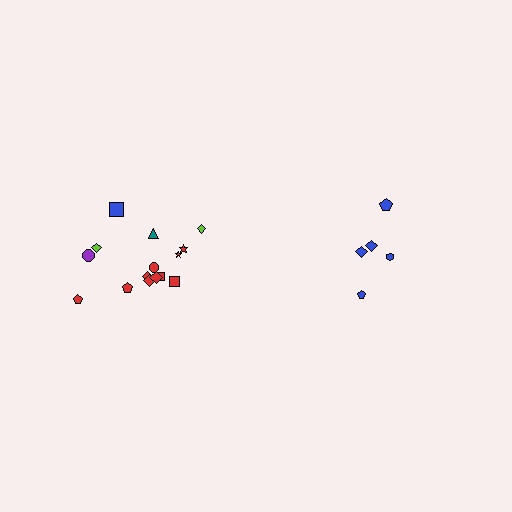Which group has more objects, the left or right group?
The left group.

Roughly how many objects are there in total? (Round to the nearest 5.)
Roughly 20 objects in total.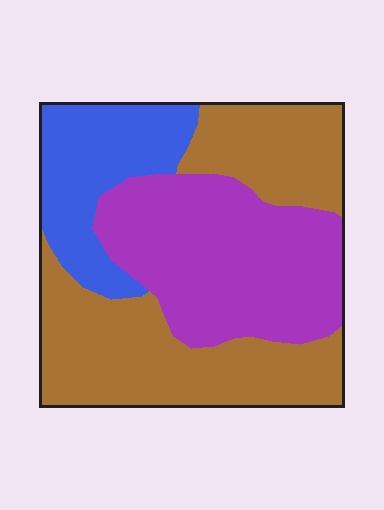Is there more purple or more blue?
Purple.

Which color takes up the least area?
Blue, at roughly 20%.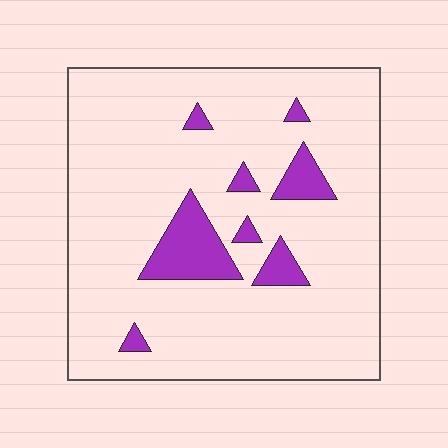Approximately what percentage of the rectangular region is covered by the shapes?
Approximately 10%.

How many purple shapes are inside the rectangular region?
8.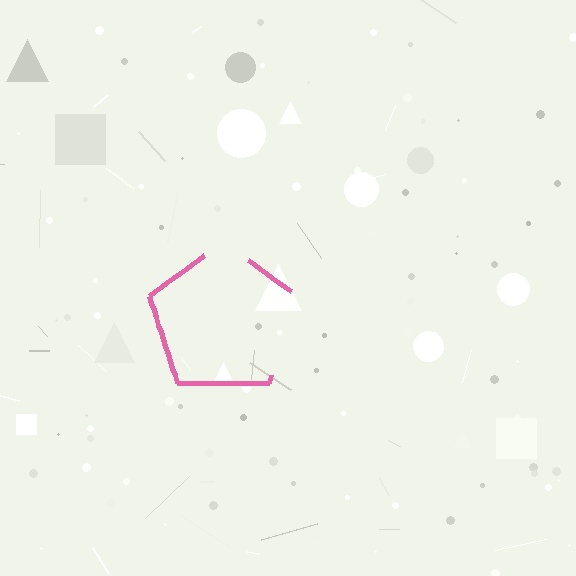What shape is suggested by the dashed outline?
The dashed outline suggests a pentagon.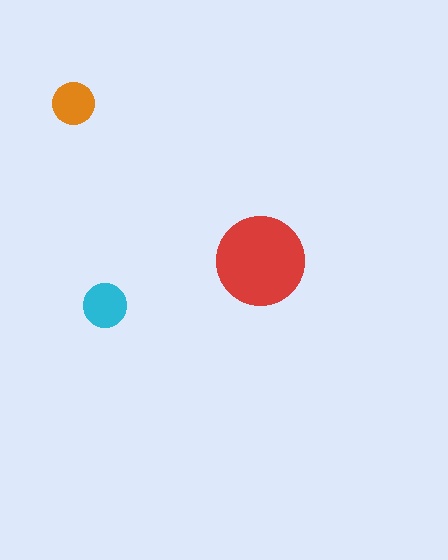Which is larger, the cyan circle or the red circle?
The red one.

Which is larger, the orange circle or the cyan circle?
The cyan one.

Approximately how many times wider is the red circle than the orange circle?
About 2 times wider.